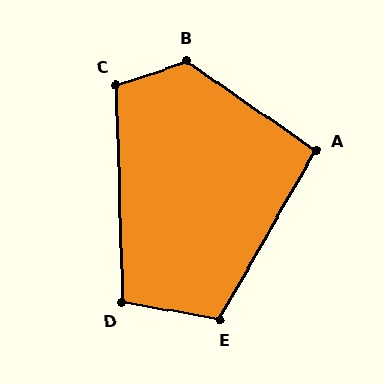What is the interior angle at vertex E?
Approximately 109 degrees (obtuse).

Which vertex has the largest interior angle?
B, at approximately 127 degrees.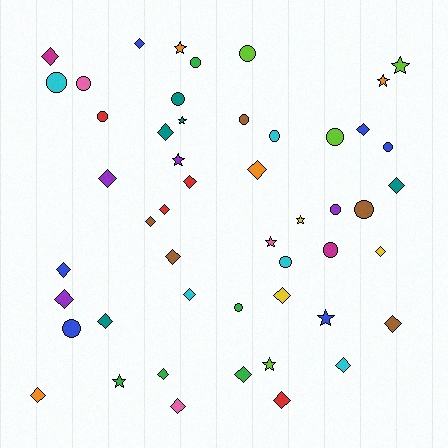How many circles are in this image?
There are 16 circles.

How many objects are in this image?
There are 50 objects.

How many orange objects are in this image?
There are 4 orange objects.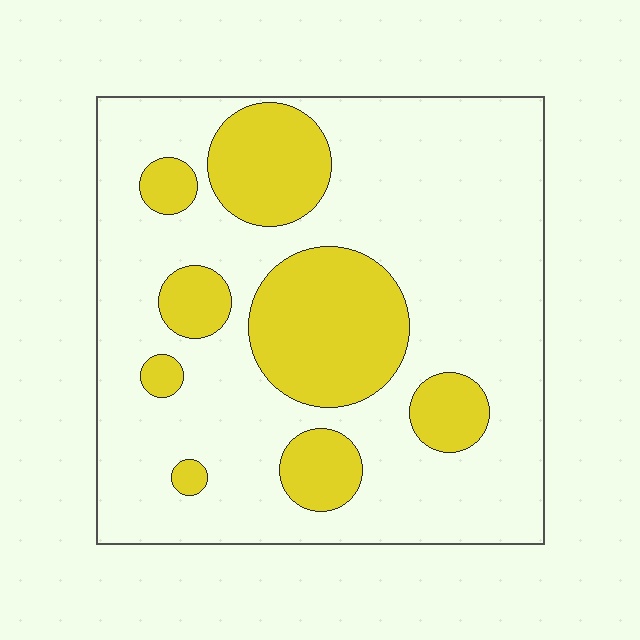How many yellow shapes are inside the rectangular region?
8.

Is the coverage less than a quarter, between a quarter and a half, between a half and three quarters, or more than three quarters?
Between a quarter and a half.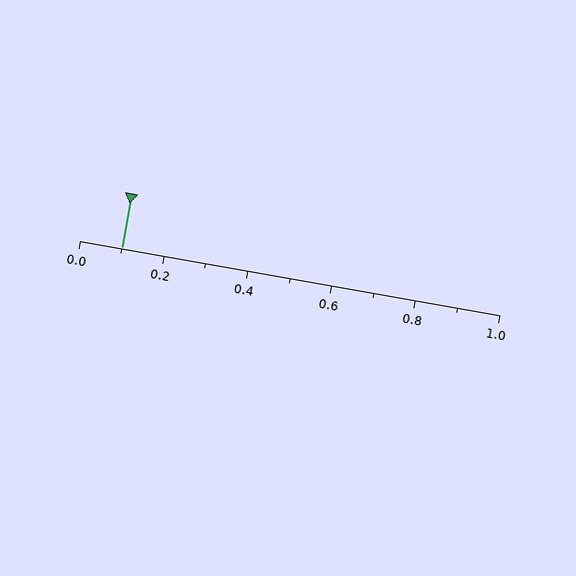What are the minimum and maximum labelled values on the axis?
The axis runs from 0.0 to 1.0.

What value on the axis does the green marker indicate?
The marker indicates approximately 0.1.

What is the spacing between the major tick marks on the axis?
The major ticks are spaced 0.2 apart.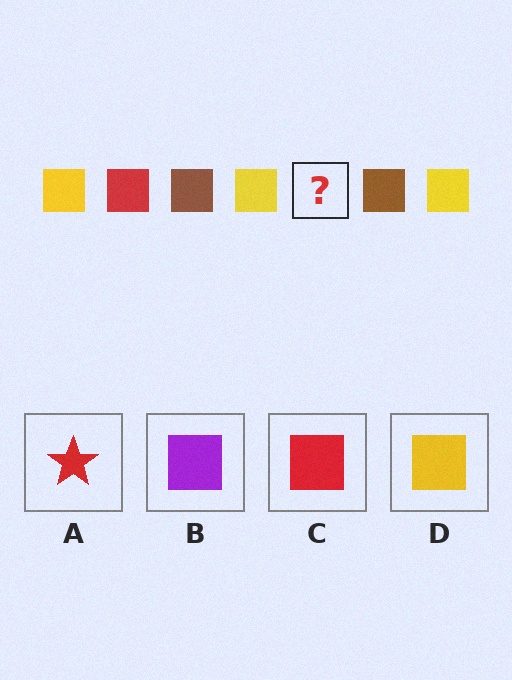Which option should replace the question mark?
Option C.